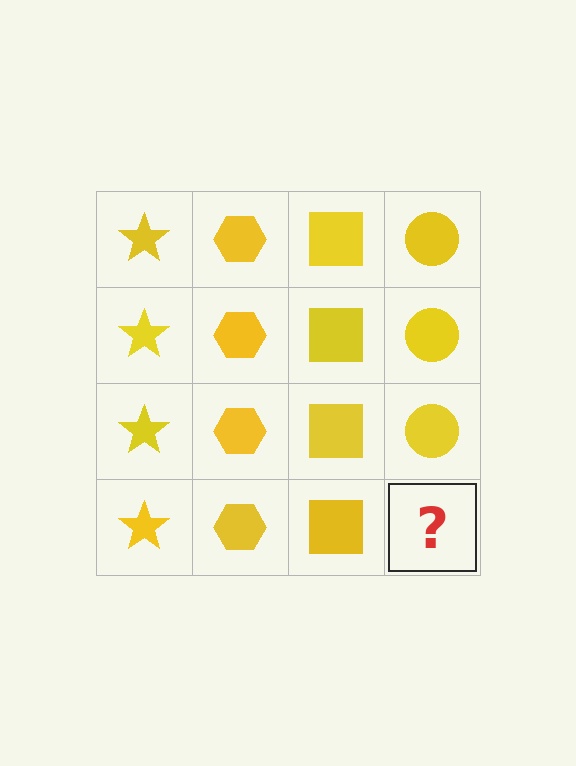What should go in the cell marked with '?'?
The missing cell should contain a yellow circle.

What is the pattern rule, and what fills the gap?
The rule is that each column has a consistent shape. The gap should be filled with a yellow circle.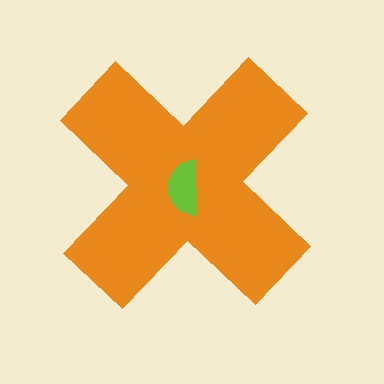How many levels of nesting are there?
2.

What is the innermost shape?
The lime semicircle.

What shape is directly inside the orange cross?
The lime semicircle.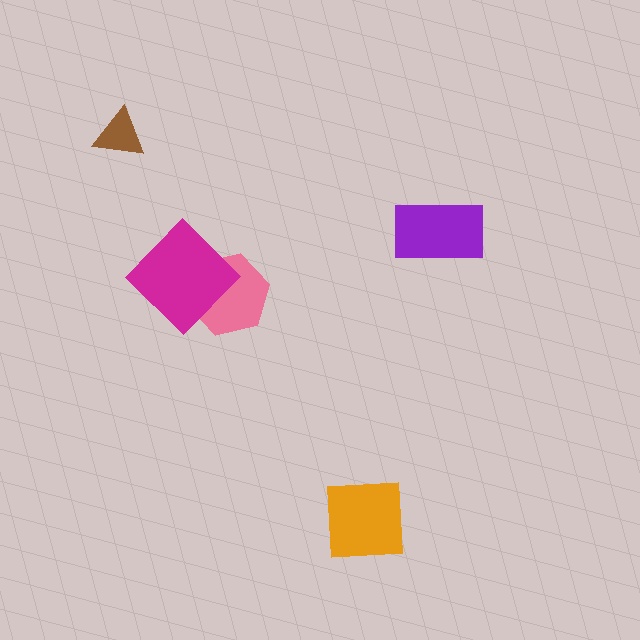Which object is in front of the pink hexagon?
The magenta diamond is in front of the pink hexagon.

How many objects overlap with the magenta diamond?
1 object overlaps with the magenta diamond.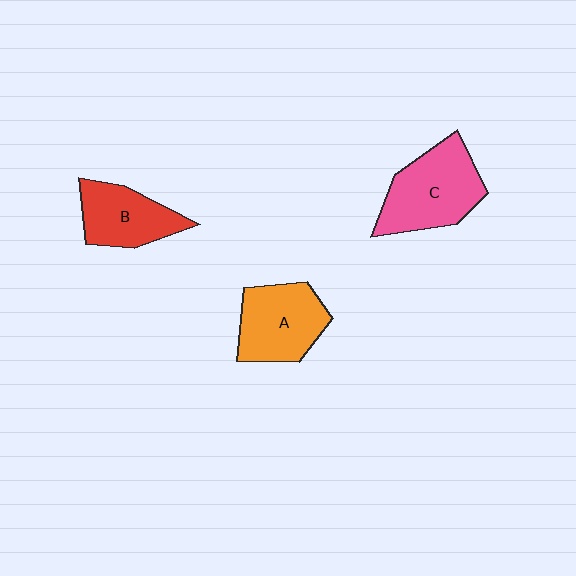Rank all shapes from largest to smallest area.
From largest to smallest: C (pink), A (orange), B (red).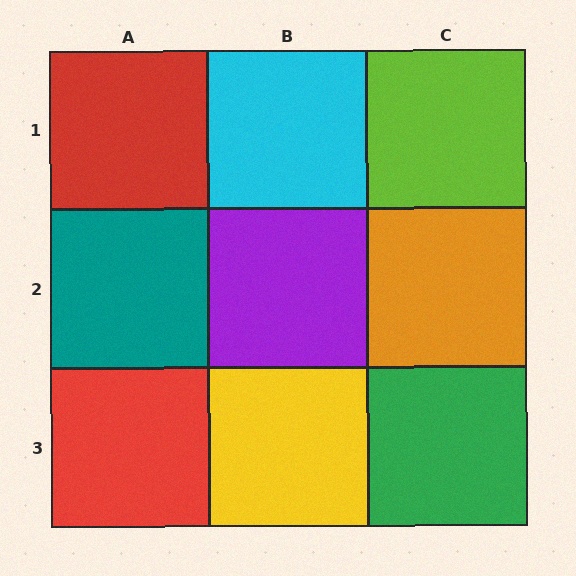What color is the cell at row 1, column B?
Cyan.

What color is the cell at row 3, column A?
Red.